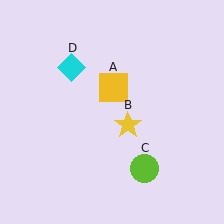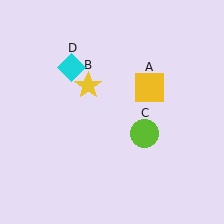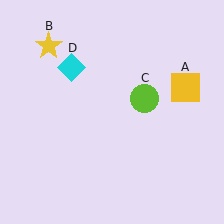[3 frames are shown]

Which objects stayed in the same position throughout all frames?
Cyan diamond (object D) remained stationary.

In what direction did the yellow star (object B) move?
The yellow star (object B) moved up and to the left.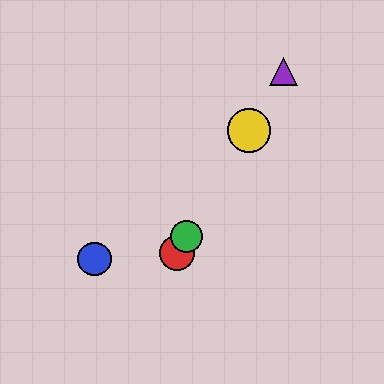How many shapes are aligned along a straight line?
4 shapes (the red circle, the green circle, the yellow circle, the purple triangle) are aligned along a straight line.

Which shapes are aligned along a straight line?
The red circle, the green circle, the yellow circle, the purple triangle are aligned along a straight line.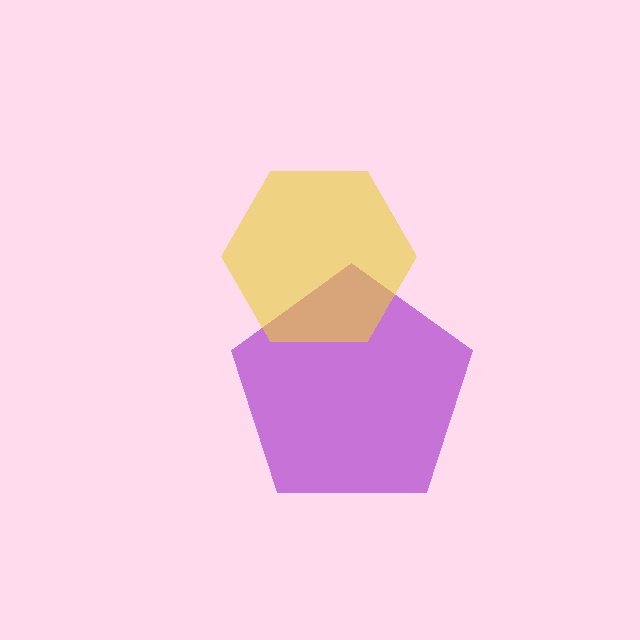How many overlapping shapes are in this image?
There are 2 overlapping shapes in the image.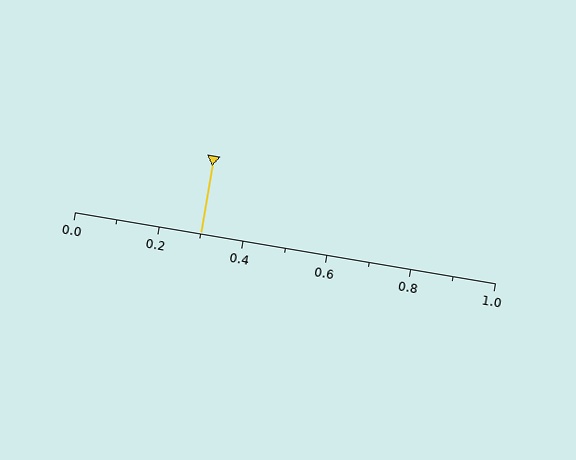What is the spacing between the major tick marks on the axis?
The major ticks are spaced 0.2 apart.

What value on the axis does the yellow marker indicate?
The marker indicates approximately 0.3.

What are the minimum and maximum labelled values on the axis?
The axis runs from 0.0 to 1.0.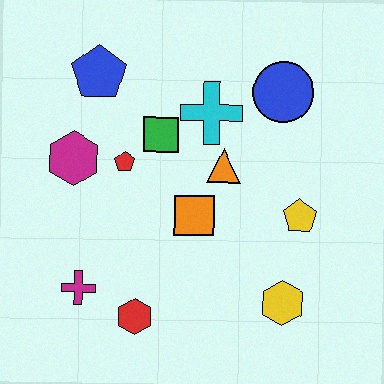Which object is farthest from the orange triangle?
The magenta cross is farthest from the orange triangle.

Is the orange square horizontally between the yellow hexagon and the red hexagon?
Yes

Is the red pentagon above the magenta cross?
Yes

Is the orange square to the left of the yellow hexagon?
Yes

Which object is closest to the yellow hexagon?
The yellow pentagon is closest to the yellow hexagon.